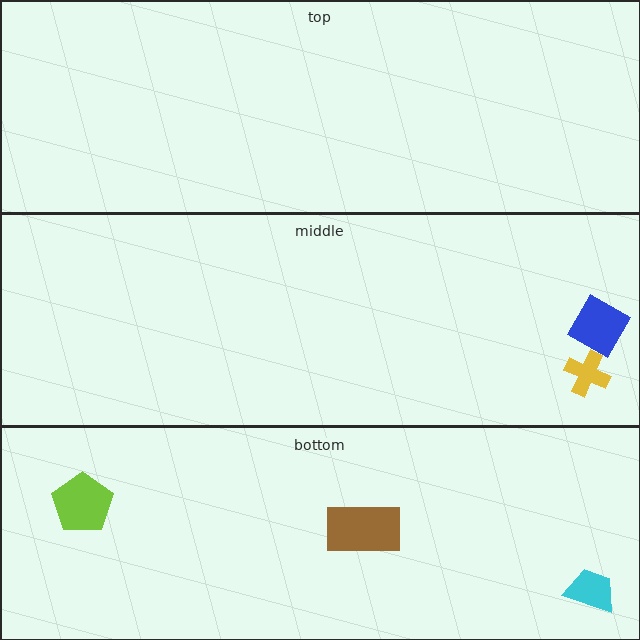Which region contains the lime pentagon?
The bottom region.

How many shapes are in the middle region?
2.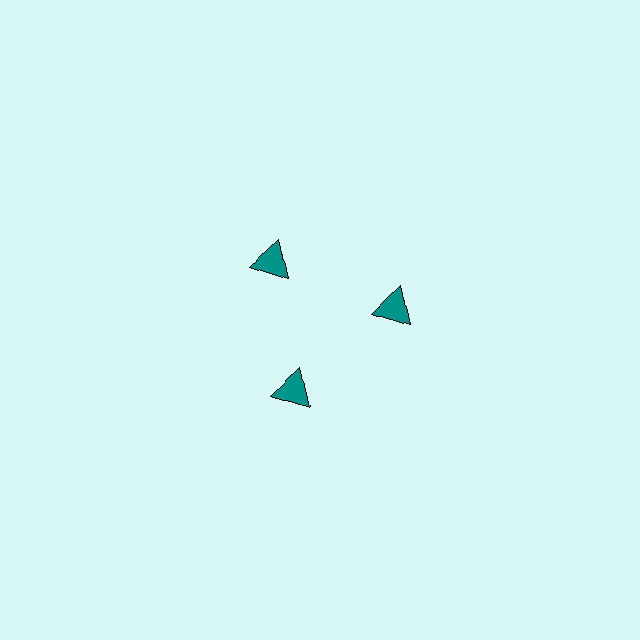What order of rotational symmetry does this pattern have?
This pattern has 3-fold rotational symmetry.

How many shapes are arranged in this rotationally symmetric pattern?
There are 3 shapes, arranged in 3 groups of 1.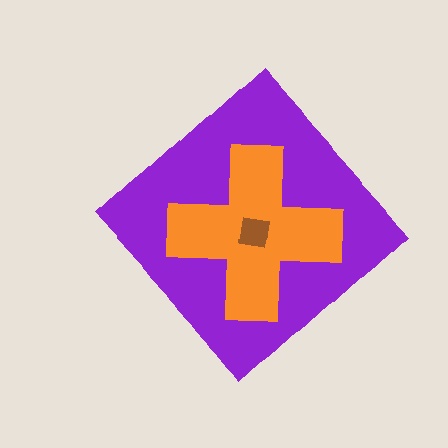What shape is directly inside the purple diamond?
The orange cross.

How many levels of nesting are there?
3.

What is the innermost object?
The brown square.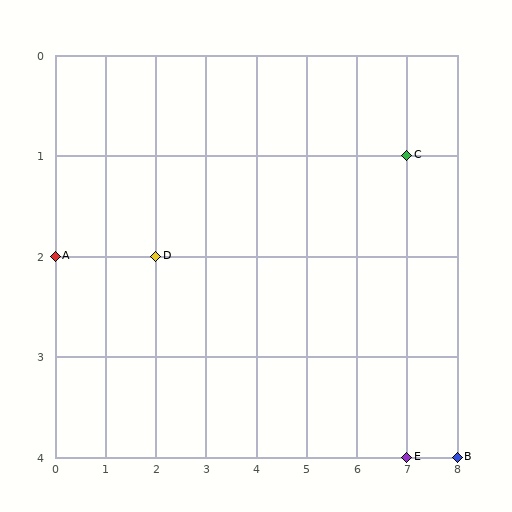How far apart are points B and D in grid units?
Points B and D are 6 columns and 2 rows apart (about 6.3 grid units diagonally).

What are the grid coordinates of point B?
Point B is at grid coordinates (8, 4).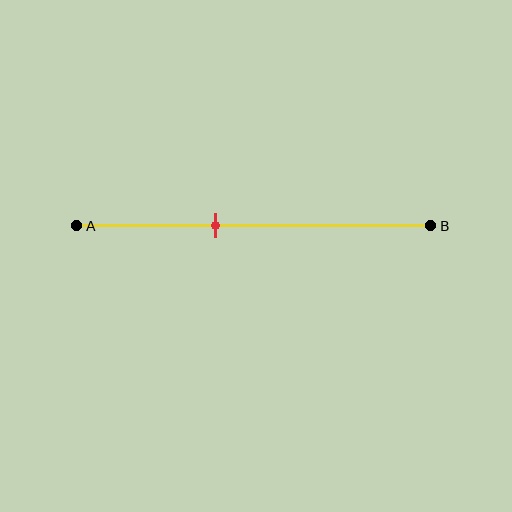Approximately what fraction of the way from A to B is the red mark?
The red mark is approximately 40% of the way from A to B.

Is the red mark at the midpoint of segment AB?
No, the mark is at about 40% from A, not at the 50% midpoint.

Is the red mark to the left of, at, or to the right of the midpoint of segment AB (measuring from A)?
The red mark is to the left of the midpoint of segment AB.